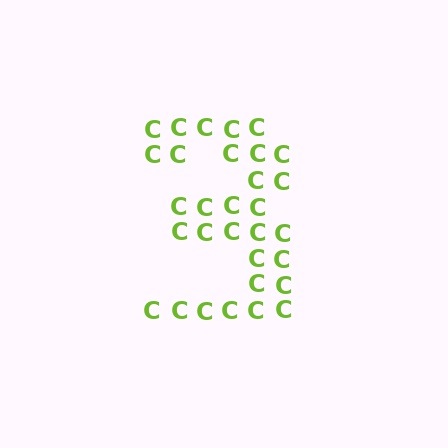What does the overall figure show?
The overall figure shows the digit 3.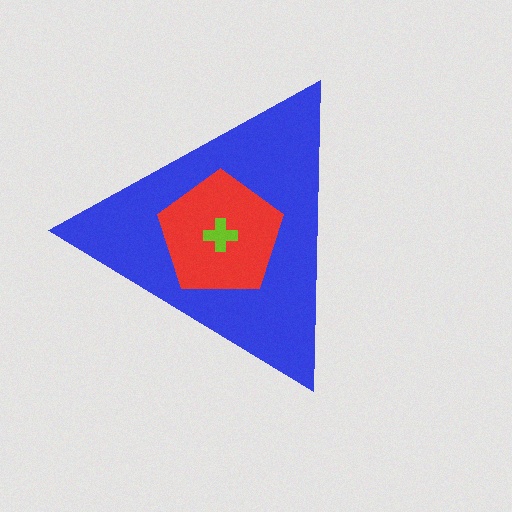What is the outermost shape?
The blue triangle.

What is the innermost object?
The lime cross.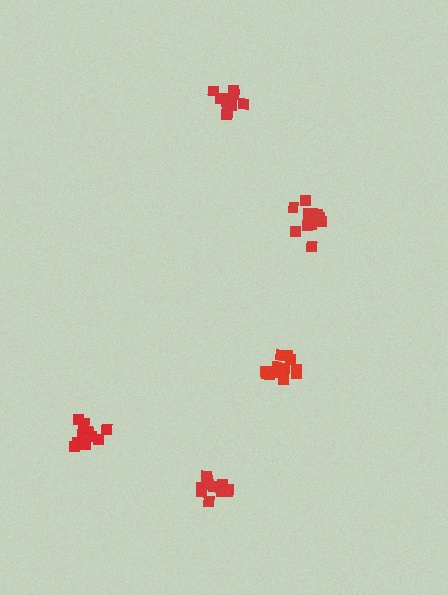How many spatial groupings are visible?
There are 5 spatial groupings.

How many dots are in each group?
Group 1: 11 dots, Group 2: 13 dots, Group 3: 11 dots, Group 4: 13 dots, Group 5: 12 dots (60 total).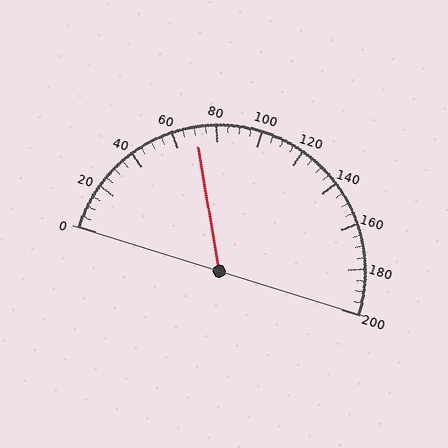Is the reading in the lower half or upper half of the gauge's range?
The reading is in the lower half of the range (0 to 200).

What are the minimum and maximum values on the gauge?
The gauge ranges from 0 to 200.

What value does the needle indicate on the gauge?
The needle indicates approximately 70.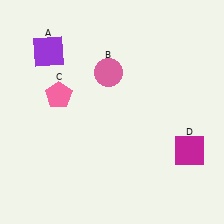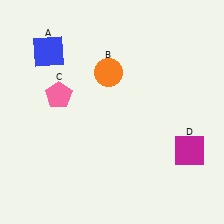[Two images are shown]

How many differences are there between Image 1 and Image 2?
There are 2 differences between the two images.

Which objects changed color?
A changed from purple to blue. B changed from pink to orange.